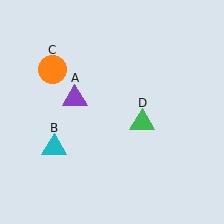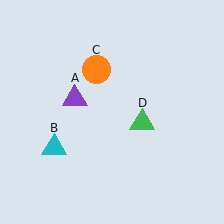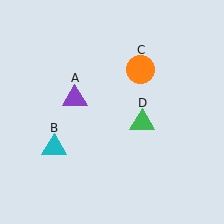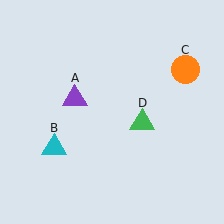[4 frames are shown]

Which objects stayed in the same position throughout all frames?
Purple triangle (object A) and cyan triangle (object B) and green triangle (object D) remained stationary.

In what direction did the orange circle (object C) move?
The orange circle (object C) moved right.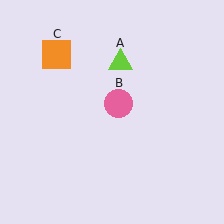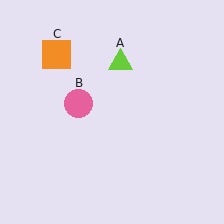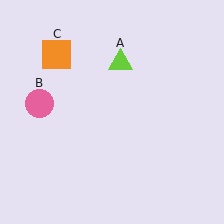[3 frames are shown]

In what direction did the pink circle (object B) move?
The pink circle (object B) moved left.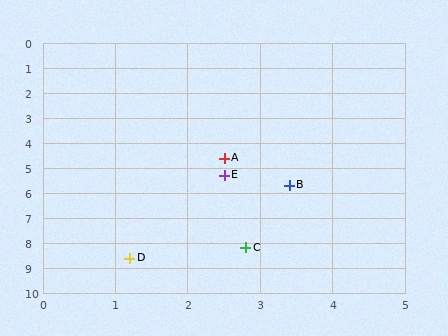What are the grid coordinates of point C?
Point C is at approximately (2.8, 8.2).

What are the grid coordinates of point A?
Point A is at approximately (2.5, 4.6).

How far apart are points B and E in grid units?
Points B and E are about 1.0 grid units apart.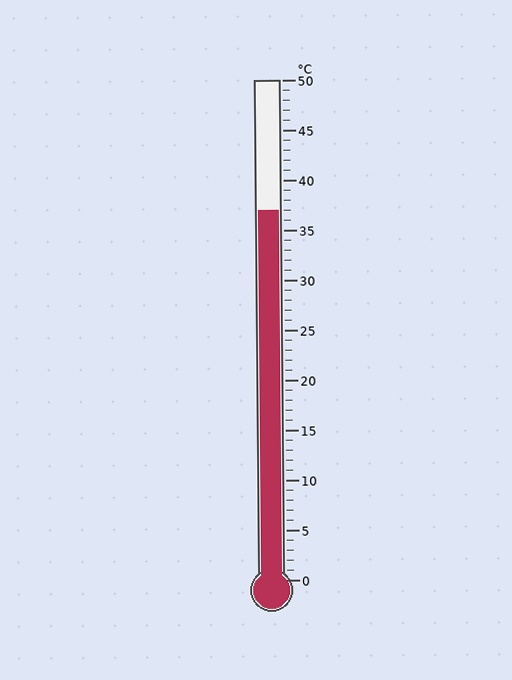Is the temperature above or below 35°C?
The temperature is above 35°C.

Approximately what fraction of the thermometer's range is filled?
The thermometer is filled to approximately 75% of its range.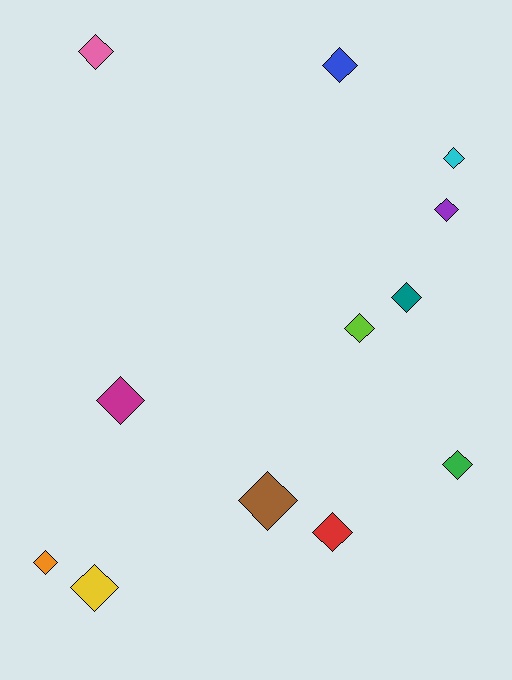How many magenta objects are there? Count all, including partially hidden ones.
There is 1 magenta object.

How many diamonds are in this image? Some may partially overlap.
There are 12 diamonds.